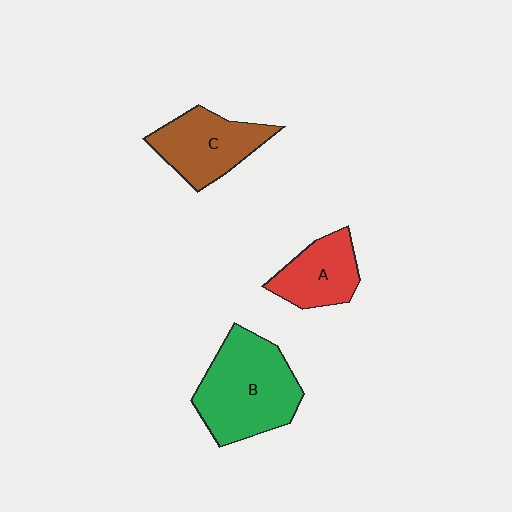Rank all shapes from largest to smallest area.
From largest to smallest: B (green), C (brown), A (red).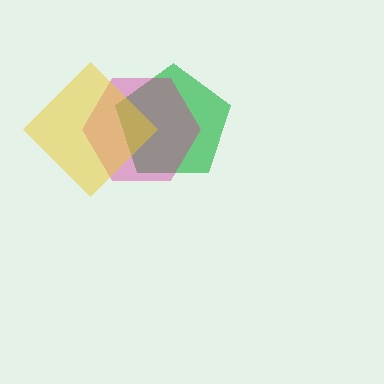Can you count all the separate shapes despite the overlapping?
Yes, there are 3 separate shapes.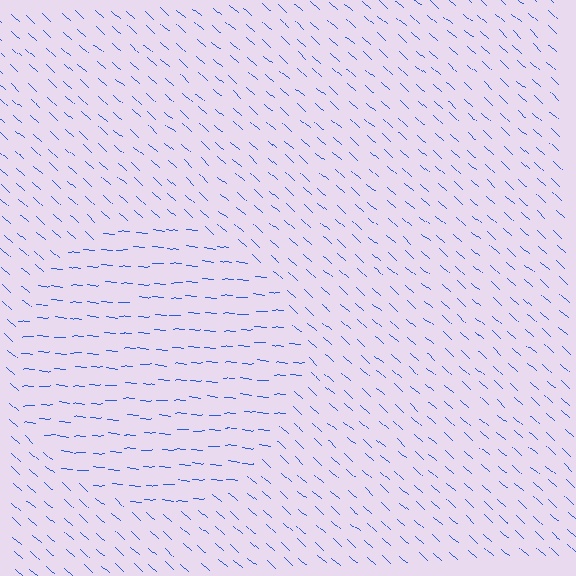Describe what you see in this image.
The image is filled with small blue line segments. A circle region in the image has lines oriented differently from the surrounding lines, creating a visible texture boundary.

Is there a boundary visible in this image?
Yes, there is a texture boundary formed by a change in line orientation.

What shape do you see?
I see a circle.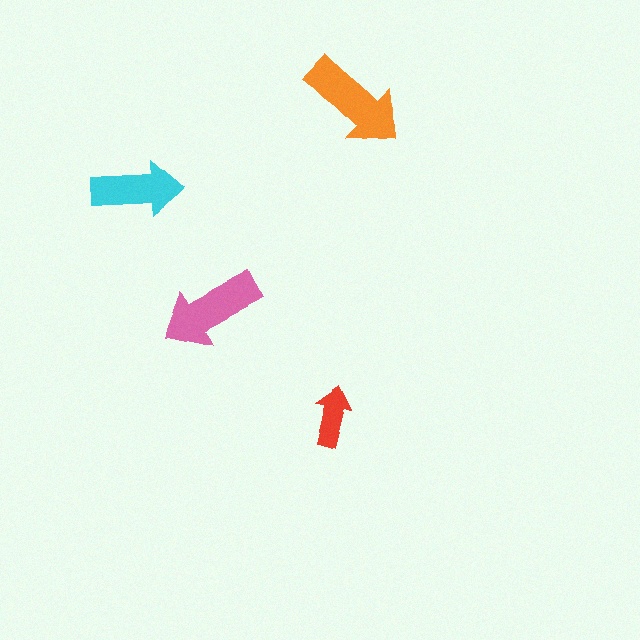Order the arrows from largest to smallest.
the orange one, the pink one, the cyan one, the red one.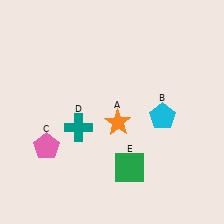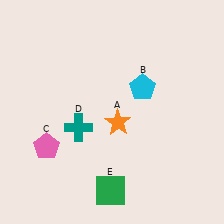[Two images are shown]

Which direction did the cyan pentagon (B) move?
The cyan pentagon (B) moved up.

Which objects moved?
The objects that moved are: the cyan pentagon (B), the green square (E).